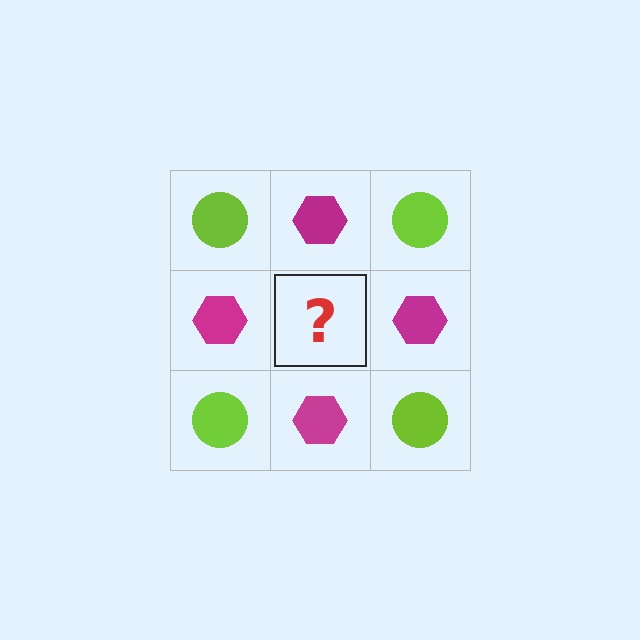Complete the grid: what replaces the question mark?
The question mark should be replaced with a lime circle.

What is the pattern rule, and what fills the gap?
The rule is that it alternates lime circle and magenta hexagon in a checkerboard pattern. The gap should be filled with a lime circle.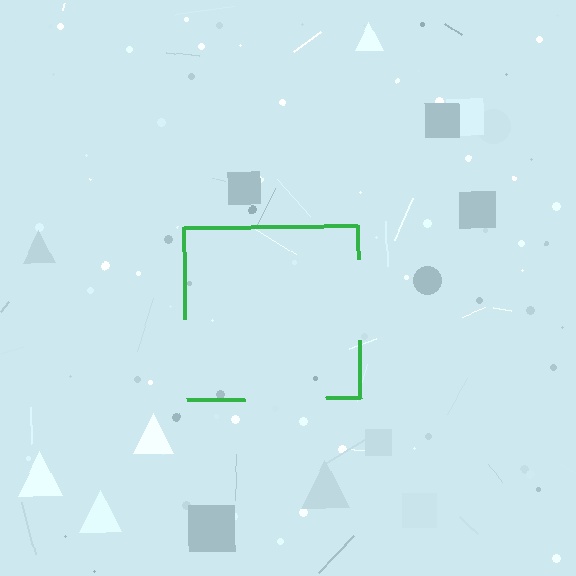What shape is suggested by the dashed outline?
The dashed outline suggests a square.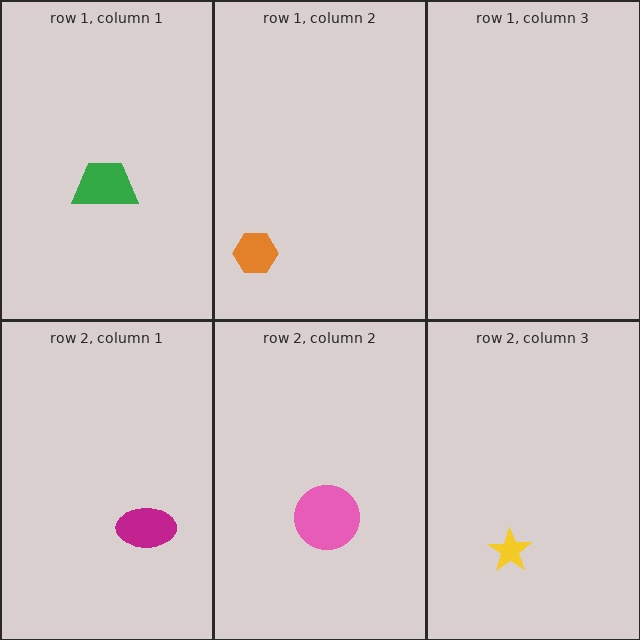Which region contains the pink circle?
The row 2, column 2 region.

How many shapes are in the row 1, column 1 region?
1.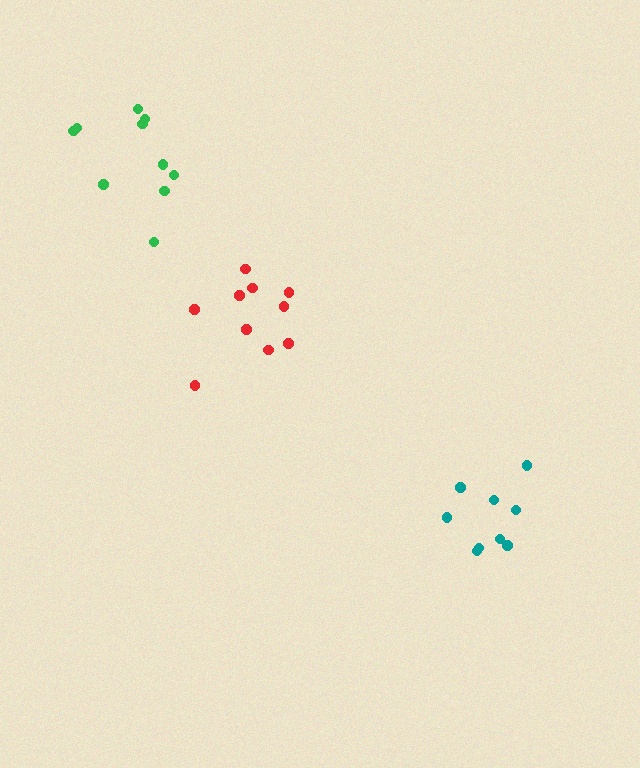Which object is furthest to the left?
The green cluster is leftmost.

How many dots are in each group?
Group 1: 10 dots, Group 2: 9 dots, Group 3: 10 dots (29 total).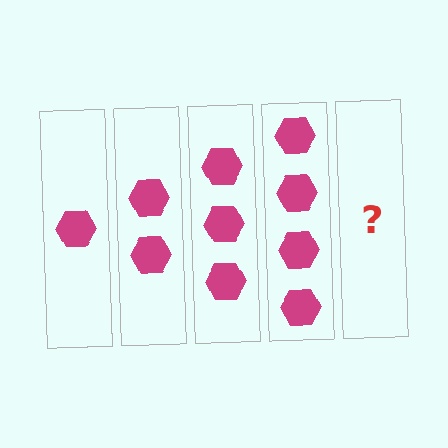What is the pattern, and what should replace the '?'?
The pattern is that each step adds one more hexagon. The '?' should be 5 hexagons.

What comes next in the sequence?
The next element should be 5 hexagons.